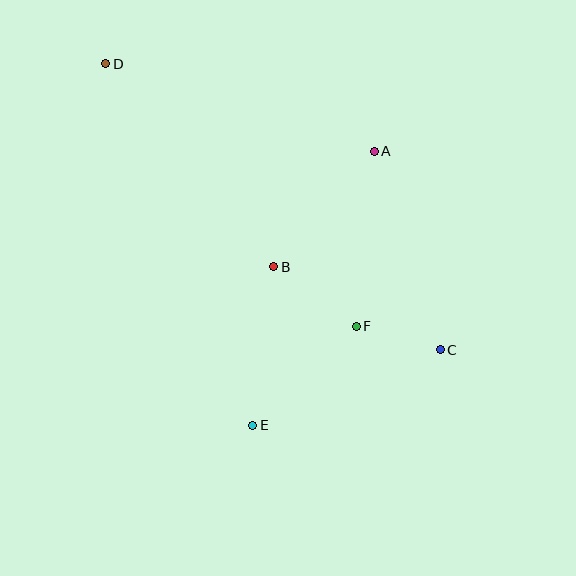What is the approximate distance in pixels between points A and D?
The distance between A and D is approximately 283 pixels.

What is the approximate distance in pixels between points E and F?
The distance between E and F is approximately 143 pixels.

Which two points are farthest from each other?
Points C and D are farthest from each other.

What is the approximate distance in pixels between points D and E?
The distance between D and E is approximately 391 pixels.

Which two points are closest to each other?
Points C and F are closest to each other.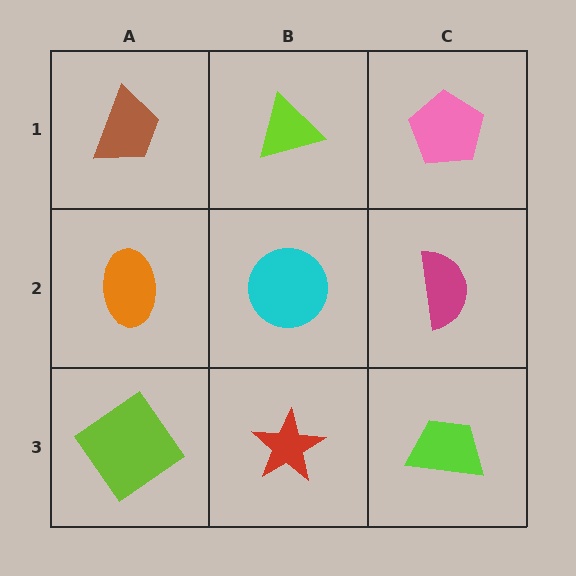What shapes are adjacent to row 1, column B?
A cyan circle (row 2, column B), a brown trapezoid (row 1, column A), a pink pentagon (row 1, column C).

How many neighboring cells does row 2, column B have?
4.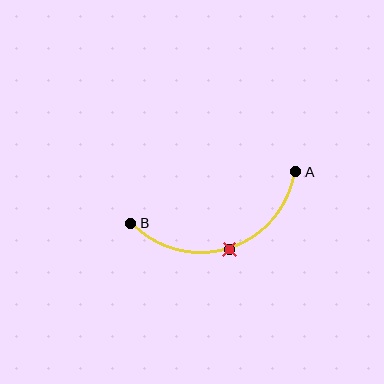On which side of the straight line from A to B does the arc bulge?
The arc bulges below the straight line connecting A and B.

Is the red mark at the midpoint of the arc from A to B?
Yes. The red mark lies on the arc at equal arc-length from both A and B — it is the arc midpoint.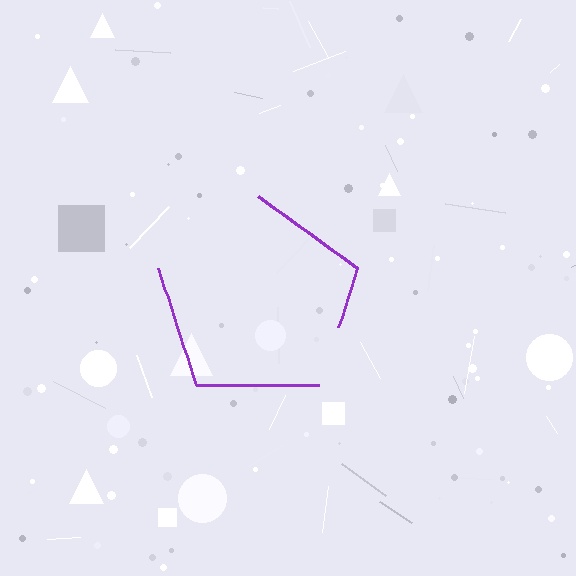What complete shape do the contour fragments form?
The contour fragments form a pentagon.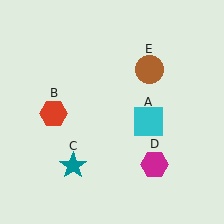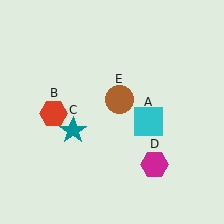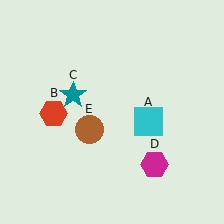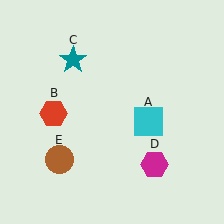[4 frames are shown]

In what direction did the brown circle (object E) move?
The brown circle (object E) moved down and to the left.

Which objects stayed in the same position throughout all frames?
Cyan square (object A) and red hexagon (object B) and magenta hexagon (object D) remained stationary.